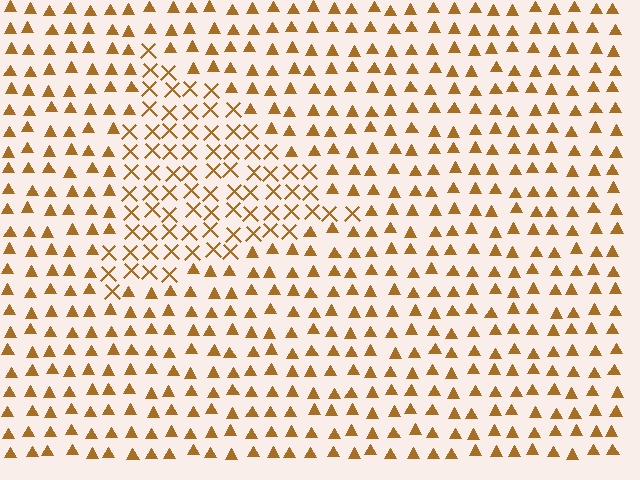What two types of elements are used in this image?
The image uses X marks inside the triangle region and triangles outside it.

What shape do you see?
I see a triangle.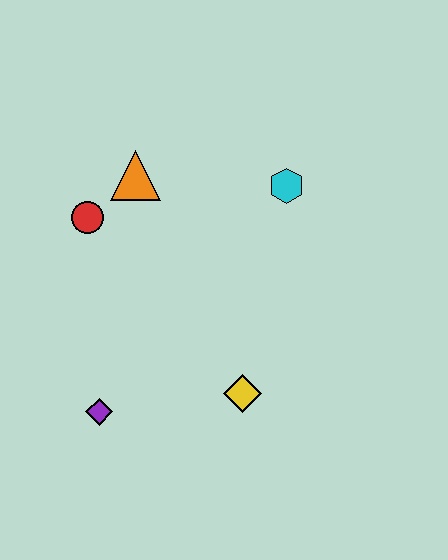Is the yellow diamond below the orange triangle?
Yes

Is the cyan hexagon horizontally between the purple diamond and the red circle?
No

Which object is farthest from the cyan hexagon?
The purple diamond is farthest from the cyan hexagon.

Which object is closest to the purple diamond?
The yellow diamond is closest to the purple diamond.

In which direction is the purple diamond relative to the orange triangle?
The purple diamond is below the orange triangle.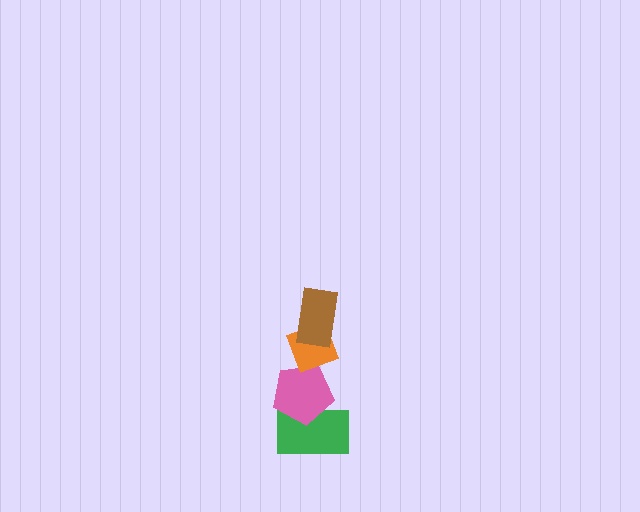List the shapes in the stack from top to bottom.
From top to bottom: the brown rectangle, the orange diamond, the pink pentagon, the green rectangle.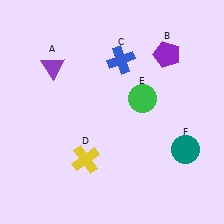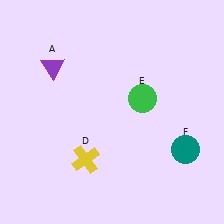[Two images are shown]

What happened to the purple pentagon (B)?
The purple pentagon (B) was removed in Image 2. It was in the top-right area of Image 1.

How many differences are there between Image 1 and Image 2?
There are 2 differences between the two images.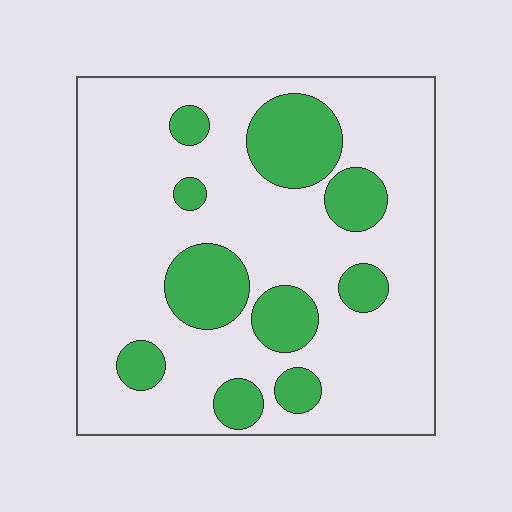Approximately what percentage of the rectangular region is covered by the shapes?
Approximately 25%.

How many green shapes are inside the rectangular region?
10.